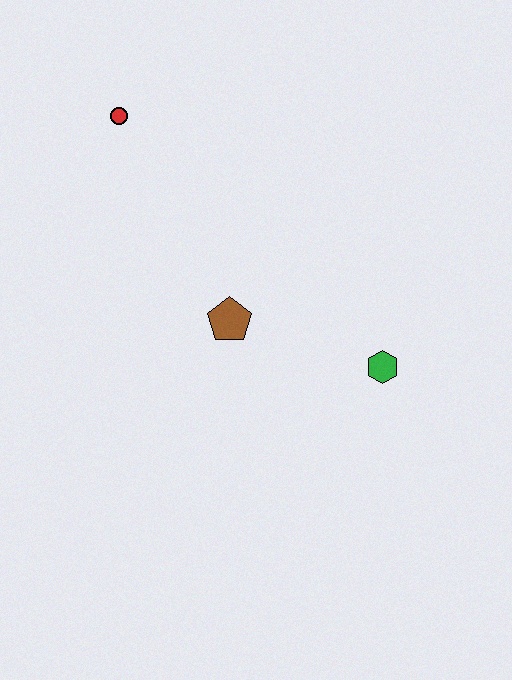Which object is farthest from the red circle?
The green hexagon is farthest from the red circle.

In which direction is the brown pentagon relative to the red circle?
The brown pentagon is below the red circle.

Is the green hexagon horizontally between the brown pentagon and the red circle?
No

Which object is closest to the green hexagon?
The brown pentagon is closest to the green hexagon.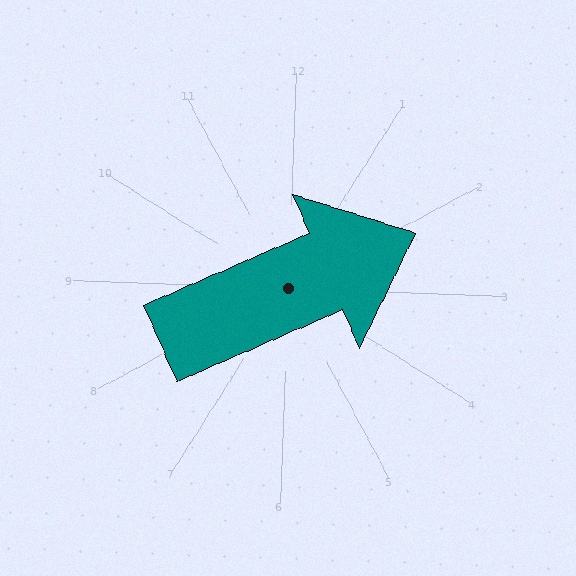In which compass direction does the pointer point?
Northeast.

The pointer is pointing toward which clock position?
Roughly 2 o'clock.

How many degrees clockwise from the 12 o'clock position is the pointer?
Approximately 65 degrees.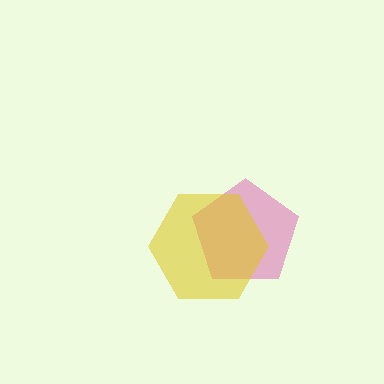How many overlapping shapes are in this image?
There are 2 overlapping shapes in the image.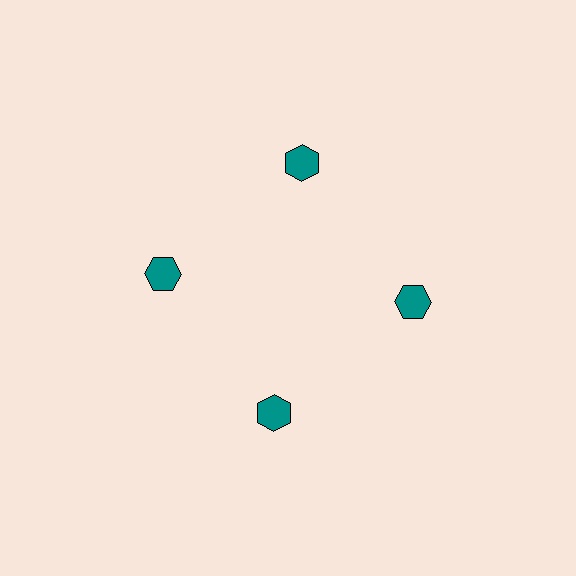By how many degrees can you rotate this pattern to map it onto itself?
The pattern maps onto itself every 90 degrees of rotation.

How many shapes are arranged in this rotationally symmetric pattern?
There are 4 shapes, arranged in 4 groups of 1.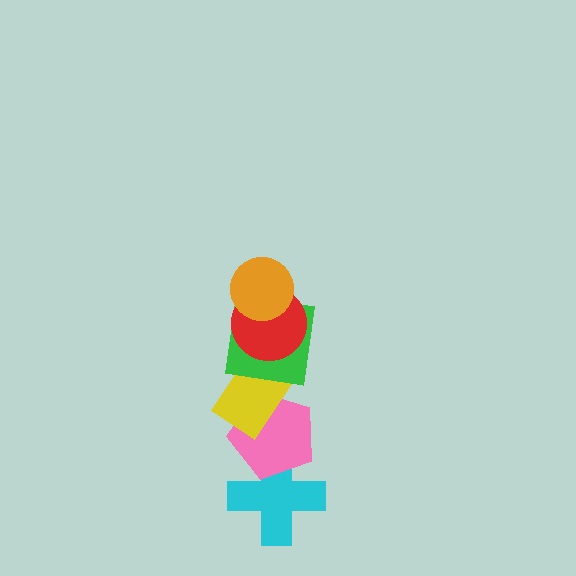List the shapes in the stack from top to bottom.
From top to bottom: the orange circle, the red circle, the green square, the yellow rectangle, the pink pentagon, the cyan cross.